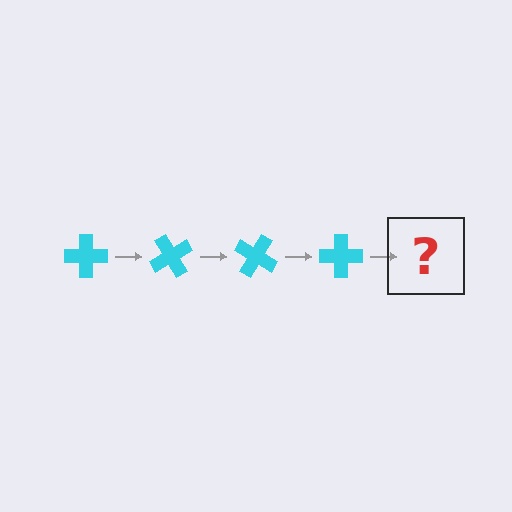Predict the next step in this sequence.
The next step is a cyan cross rotated 240 degrees.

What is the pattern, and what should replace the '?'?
The pattern is that the cross rotates 60 degrees each step. The '?' should be a cyan cross rotated 240 degrees.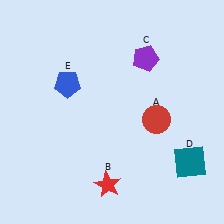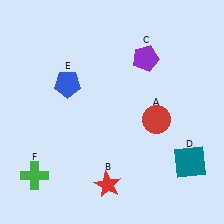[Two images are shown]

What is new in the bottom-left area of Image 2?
A green cross (F) was added in the bottom-left area of Image 2.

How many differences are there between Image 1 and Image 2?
There is 1 difference between the two images.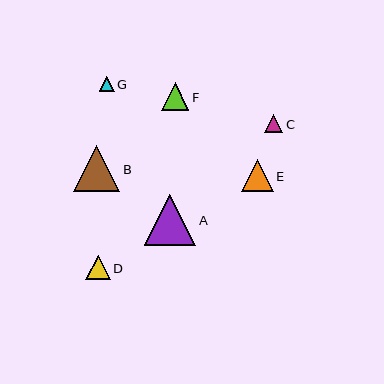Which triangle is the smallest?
Triangle G is the smallest with a size of approximately 15 pixels.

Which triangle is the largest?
Triangle A is the largest with a size of approximately 51 pixels.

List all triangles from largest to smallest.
From largest to smallest: A, B, E, F, D, C, G.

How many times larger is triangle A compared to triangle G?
Triangle A is approximately 3.4 times the size of triangle G.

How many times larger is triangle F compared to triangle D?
Triangle F is approximately 1.1 times the size of triangle D.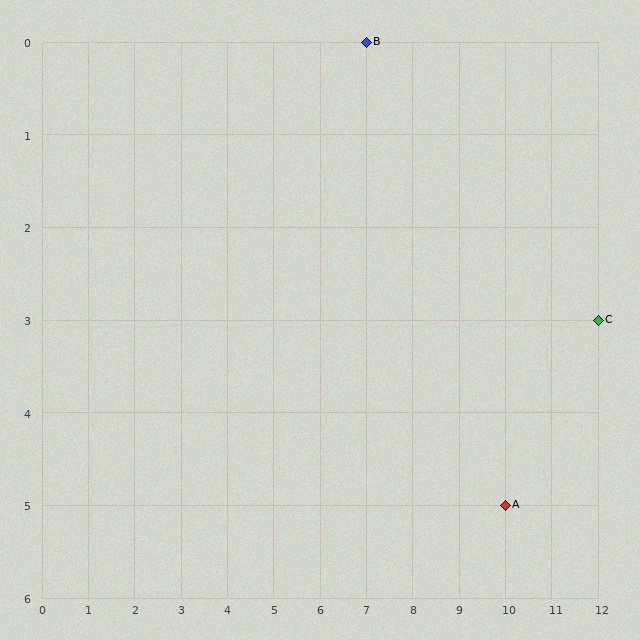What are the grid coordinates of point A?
Point A is at grid coordinates (10, 5).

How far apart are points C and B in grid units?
Points C and B are 5 columns and 3 rows apart (about 5.8 grid units diagonally).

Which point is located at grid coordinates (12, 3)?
Point C is at (12, 3).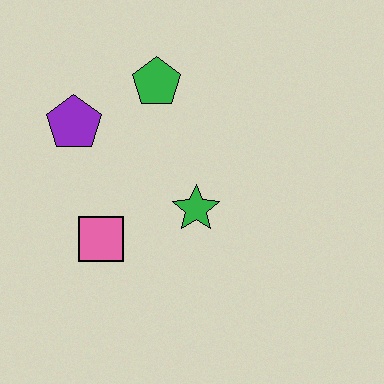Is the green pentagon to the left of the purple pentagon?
No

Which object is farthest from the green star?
The purple pentagon is farthest from the green star.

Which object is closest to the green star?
The pink square is closest to the green star.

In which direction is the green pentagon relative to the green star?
The green pentagon is above the green star.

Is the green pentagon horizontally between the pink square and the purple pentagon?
No